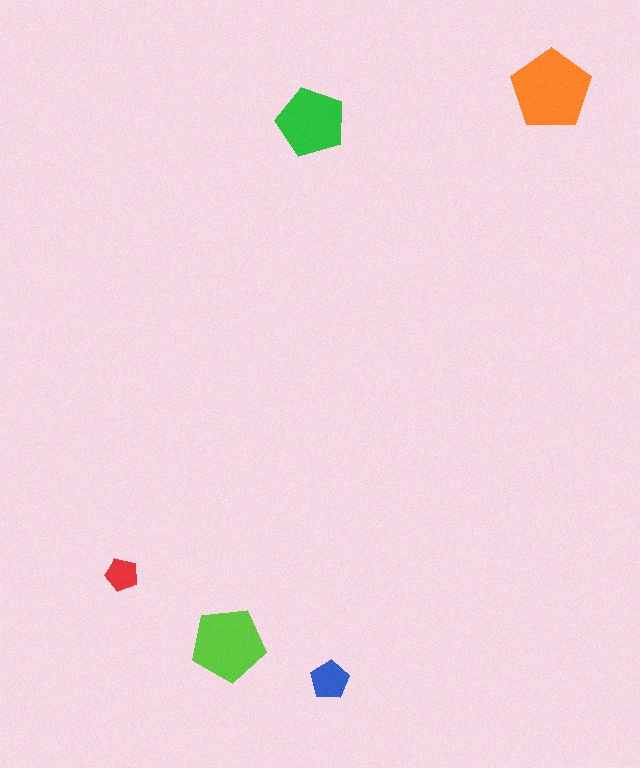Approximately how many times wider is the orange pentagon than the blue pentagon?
About 2 times wider.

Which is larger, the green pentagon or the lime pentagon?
The lime one.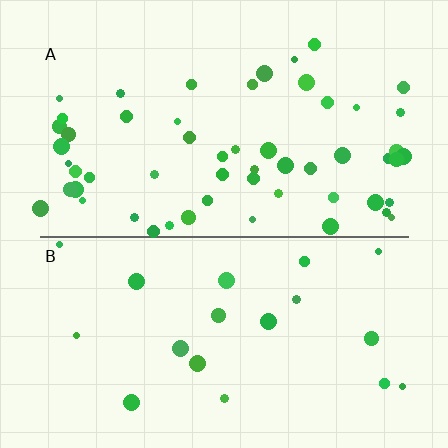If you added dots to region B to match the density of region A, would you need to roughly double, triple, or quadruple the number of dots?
Approximately triple.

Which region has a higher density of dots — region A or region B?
A (the top).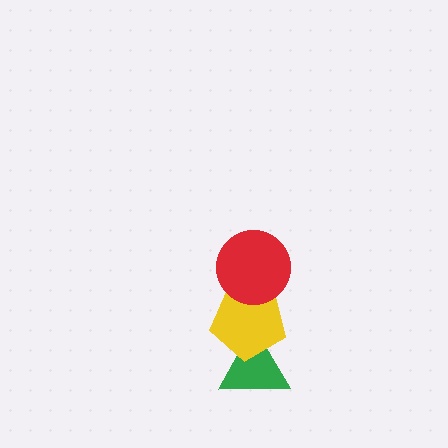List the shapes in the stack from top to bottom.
From top to bottom: the red circle, the yellow pentagon, the green triangle.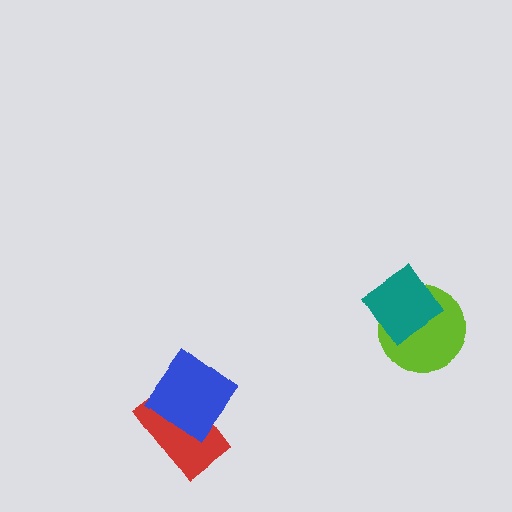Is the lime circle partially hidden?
Yes, it is partially covered by another shape.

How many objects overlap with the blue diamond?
1 object overlaps with the blue diamond.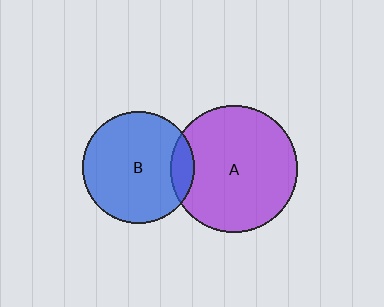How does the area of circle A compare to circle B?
Approximately 1.3 times.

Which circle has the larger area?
Circle A (purple).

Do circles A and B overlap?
Yes.